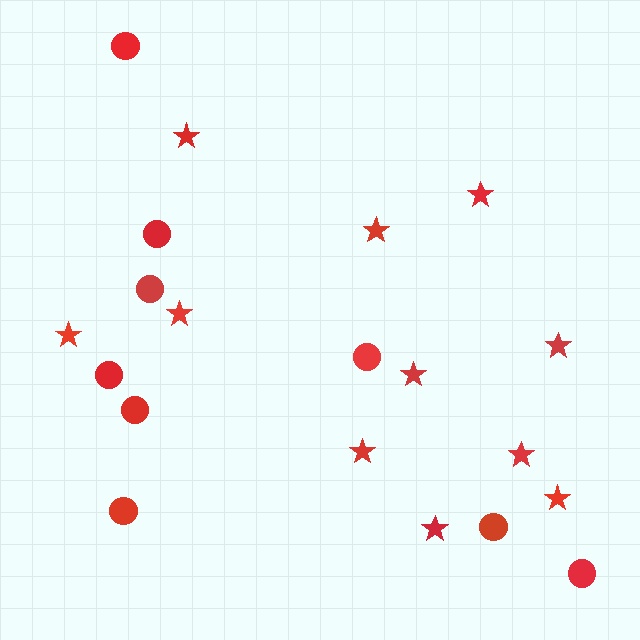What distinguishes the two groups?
There are 2 groups: one group of circles (9) and one group of stars (11).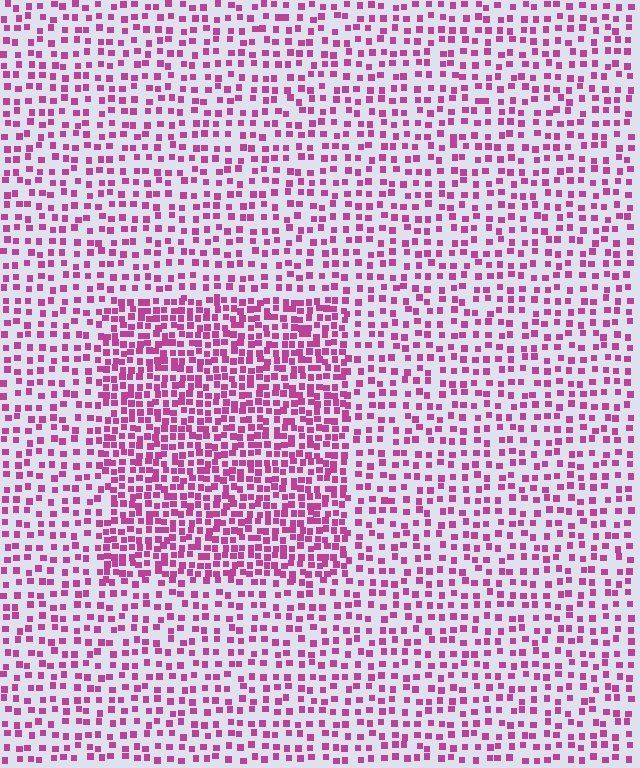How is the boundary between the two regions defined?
The boundary is defined by a change in element density (approximately 1.9x ratio). All elements are the same color, size, and shape.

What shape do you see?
I see a rectangle.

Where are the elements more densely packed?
The elements are more densely packed inside the rectangle boundary.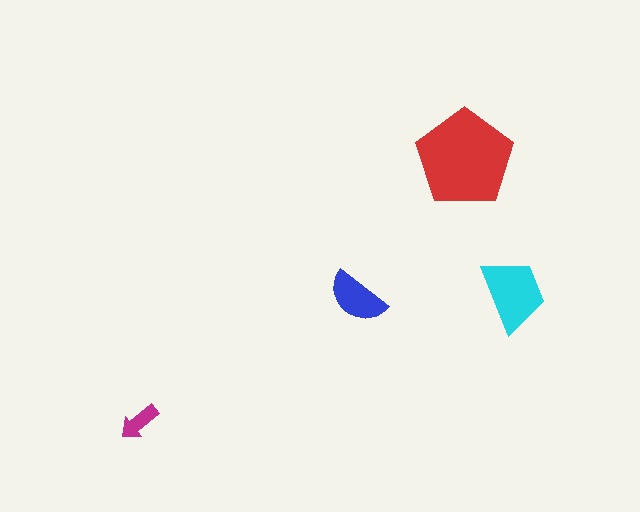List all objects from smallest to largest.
The magenta arrow, the blue semicircle, the cyan trapezoid, the red pentagon.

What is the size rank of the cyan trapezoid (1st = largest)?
2nd.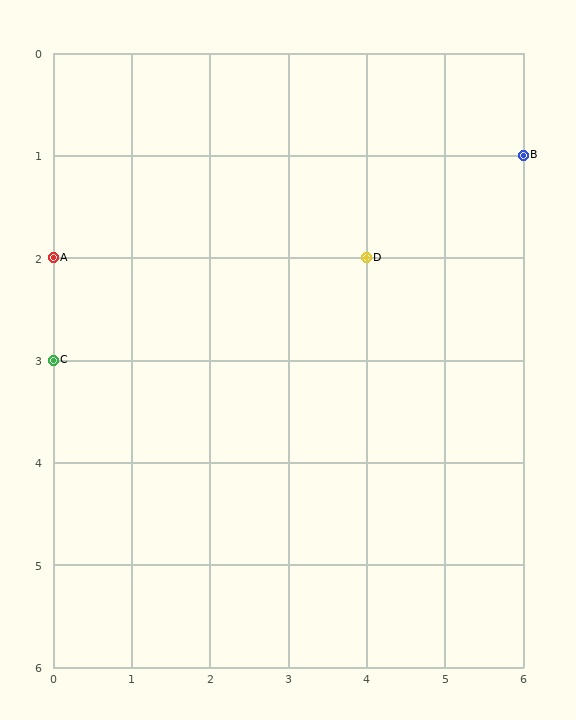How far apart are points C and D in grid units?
Points C and D are 4 columns and 1 row apart (about 4.1 grid units diagonally).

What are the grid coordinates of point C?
Point C is at grid coordinates (0, 3).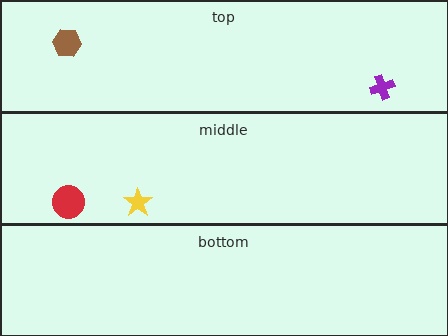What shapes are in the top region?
The purple cross, the brown hexagon.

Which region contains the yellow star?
The middle region.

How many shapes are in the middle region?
2.